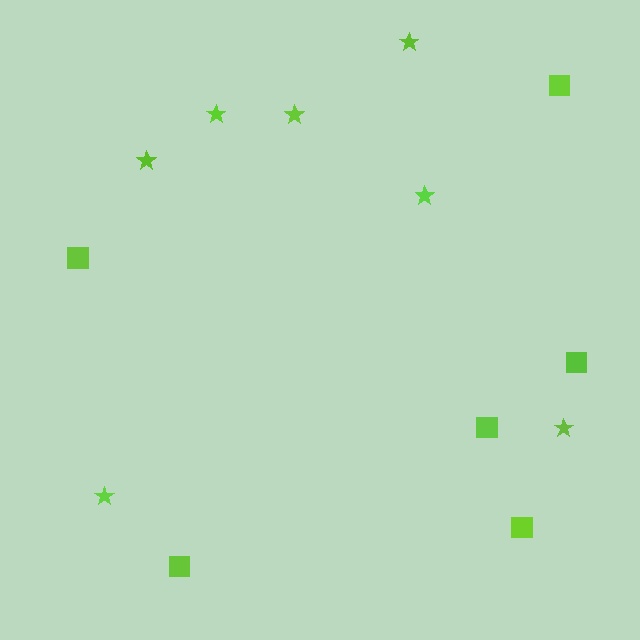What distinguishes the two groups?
There are 2 groups: one group of stars (7) and one group of squares (6).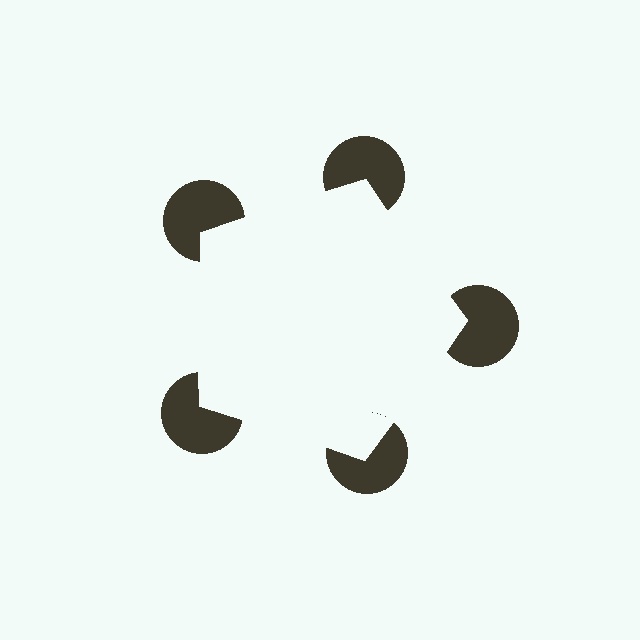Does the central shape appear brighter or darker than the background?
It typically appears slightly brighter than the background, even though no actual brightness change is drawn.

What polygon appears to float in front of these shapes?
An illusory pentagon — its edges are inferred from the aligned wedge cuts in the pac-man discs, not physically drawn.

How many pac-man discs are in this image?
There are 5 — one at each vertex of the illusory pentagon.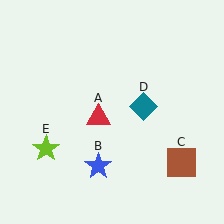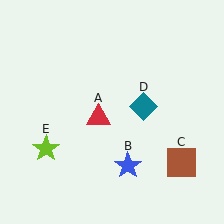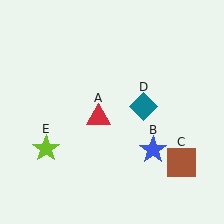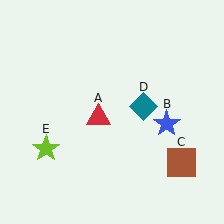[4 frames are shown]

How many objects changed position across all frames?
1 object changed position: blue star (object B).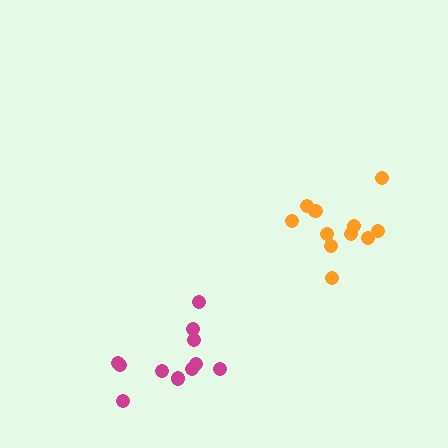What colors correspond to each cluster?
The clusters are colored: magenta, orange.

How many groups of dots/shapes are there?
There are 2 groups.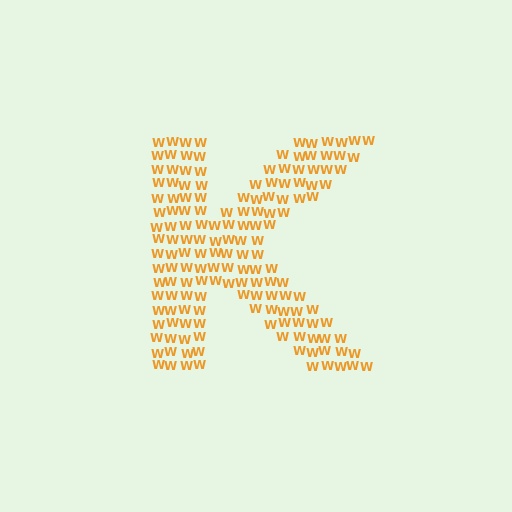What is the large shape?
The large shape is the letter K.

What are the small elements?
The small elements are letter W's.